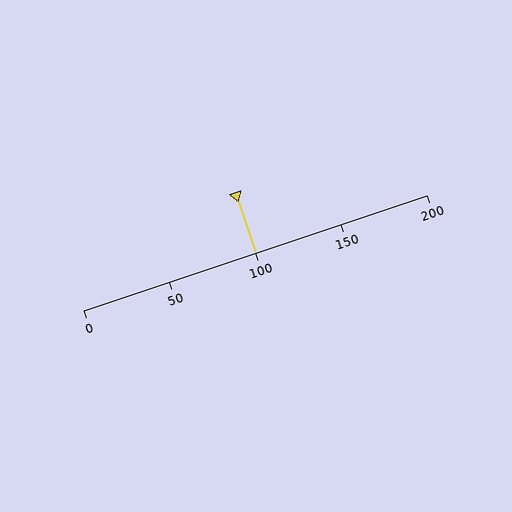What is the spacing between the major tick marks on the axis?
The major ticks are spaced 50 apart.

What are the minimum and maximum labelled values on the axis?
The axis runs from 0 to 200.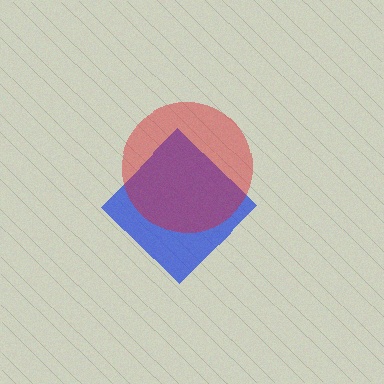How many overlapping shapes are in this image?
There are 2 overlapping shapes in the image.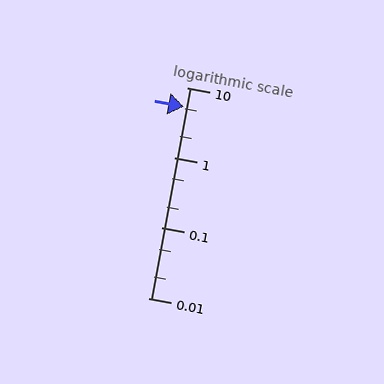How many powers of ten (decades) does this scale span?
The scale spans 3 decades, from 0.01 to 10.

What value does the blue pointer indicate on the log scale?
The pointer indicates approximately 5.3.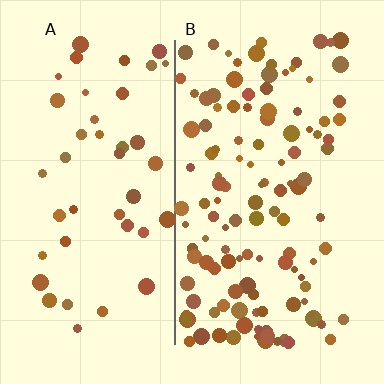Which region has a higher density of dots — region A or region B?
B (the right).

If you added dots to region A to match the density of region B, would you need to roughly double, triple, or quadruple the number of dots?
Approximately triple.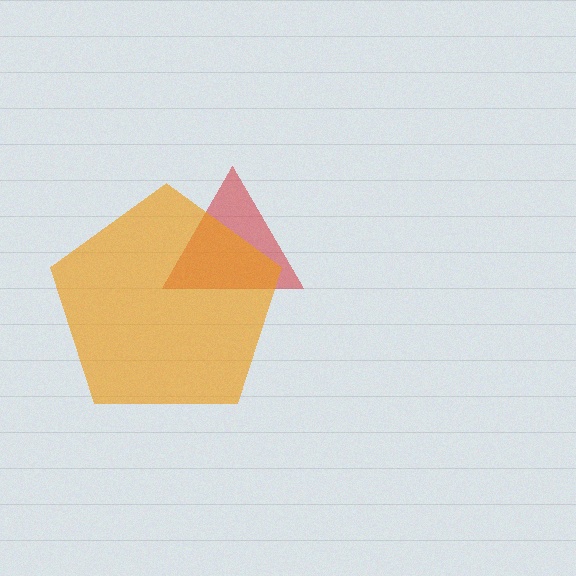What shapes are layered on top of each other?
The layered shapes are: a red triangle, an orange pentagon.